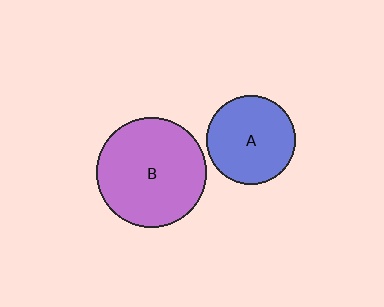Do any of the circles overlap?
No, none of the circles overlap.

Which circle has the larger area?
Circle B (purple).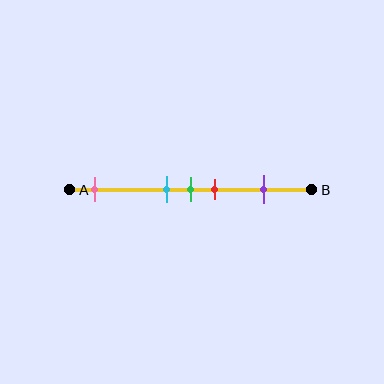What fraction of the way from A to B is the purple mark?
The purple mark is approximately 80% (0.8) of the way from A to B.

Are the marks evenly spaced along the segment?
No, the marks are not evenly spaced.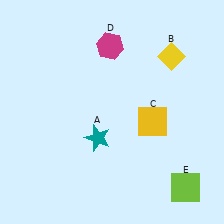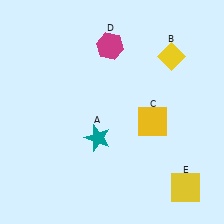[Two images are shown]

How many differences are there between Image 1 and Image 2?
There is 1 difference between the two images.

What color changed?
The square (E) changed from lime in Image 1 to yellow in Image 2.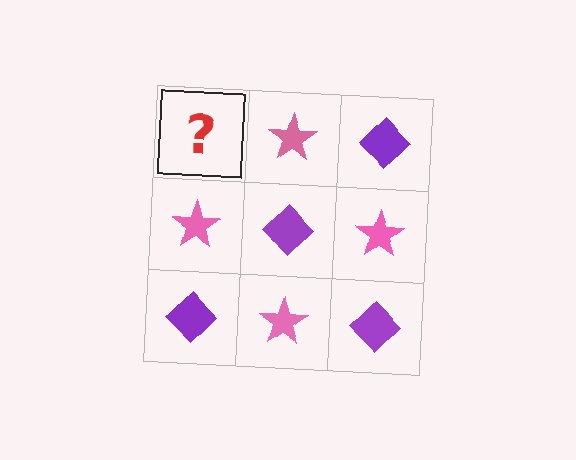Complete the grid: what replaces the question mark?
The question mark should be replaced with a purple diamond.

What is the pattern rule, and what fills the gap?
The rule is that it alternates purple diamond and pink star in a checkerboard pattern. The gap should be filled with a purple diamond.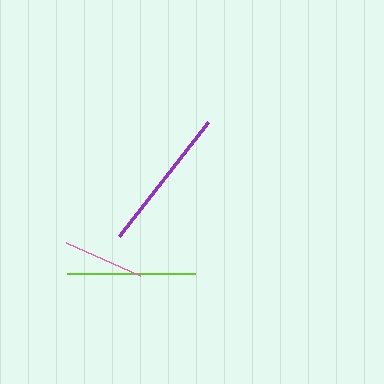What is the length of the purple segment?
The purple segment is approximately 145 pixels long.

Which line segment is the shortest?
The pink line is the shortest at approximately 81 pixels.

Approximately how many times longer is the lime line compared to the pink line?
The lime line is approximately 1.6 times the length of the pink line.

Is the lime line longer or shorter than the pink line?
The lime line is longer than the pink line.